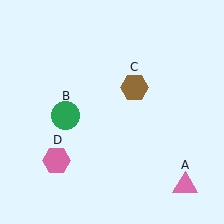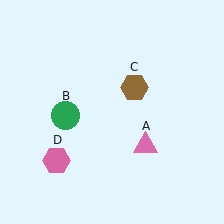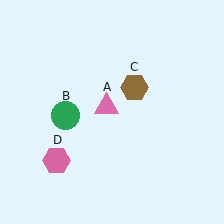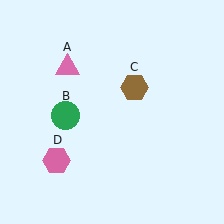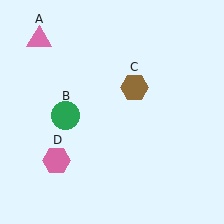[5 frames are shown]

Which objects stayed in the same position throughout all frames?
Green circle (object B) and brown hexagon (object C) and pink hexagon (object D) remained stationary.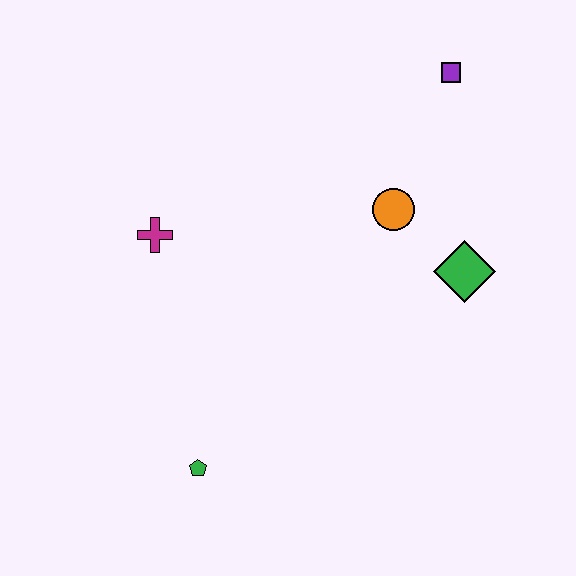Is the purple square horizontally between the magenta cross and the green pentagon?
No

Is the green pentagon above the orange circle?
No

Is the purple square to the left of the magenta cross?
No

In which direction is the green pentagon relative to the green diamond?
The green pentagon is to the left of the green diamond.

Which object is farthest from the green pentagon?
The purple square is farthest from the green pentagon.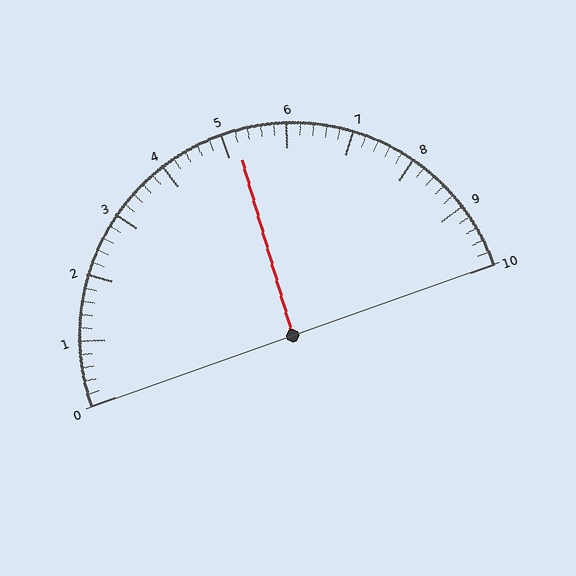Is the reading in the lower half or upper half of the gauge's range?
The reading is in the upper half of the range (0 to 10).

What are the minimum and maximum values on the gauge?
The gauge ranges from 0 to 10.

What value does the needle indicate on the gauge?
The needle indicates approximately 5.2.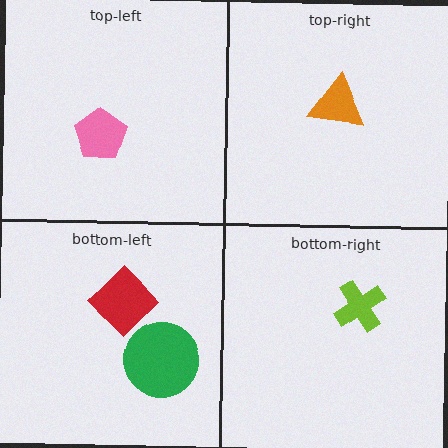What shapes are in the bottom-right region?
The lime cross.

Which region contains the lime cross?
The bottom-right region.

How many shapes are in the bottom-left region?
2.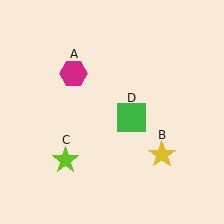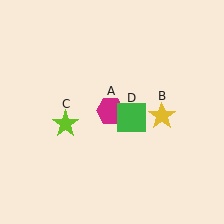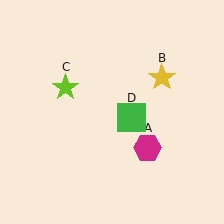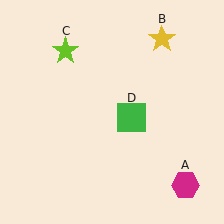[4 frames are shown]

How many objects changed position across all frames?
3 objects changed position: magenta hexagon (object A), yellow star (object B), lime star (object C).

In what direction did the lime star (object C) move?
The lime star (object C) moved up.